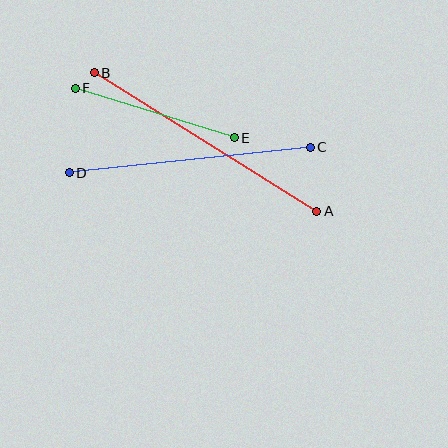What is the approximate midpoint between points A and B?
The midpoint is at approximately (205, 142) pixels.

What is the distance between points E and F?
The distance is approximately 166 pixels.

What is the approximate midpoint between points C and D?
The midpoint is at approximately (190, 160) pixels.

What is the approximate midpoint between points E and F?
The midpoint is at approximately (155, 113) pixels.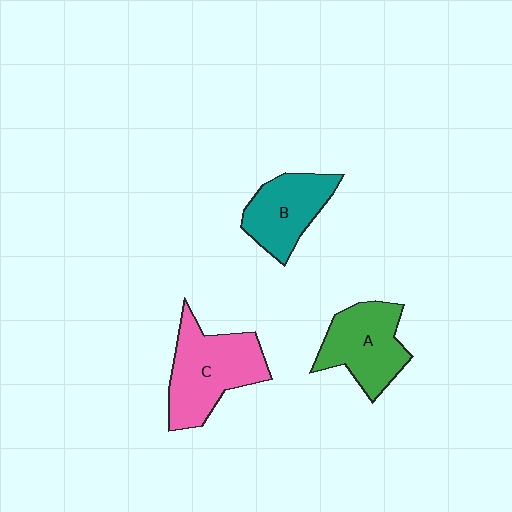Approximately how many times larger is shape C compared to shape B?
Approximately 1.4 times.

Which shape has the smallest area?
Shape B (teal).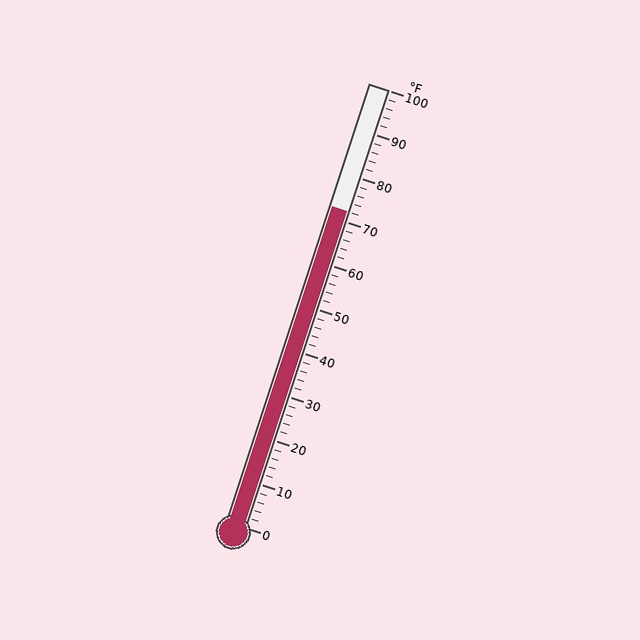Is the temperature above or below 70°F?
The temperature is above 70°F.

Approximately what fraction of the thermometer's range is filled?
The thermometer is filled to approximately 70% of its range.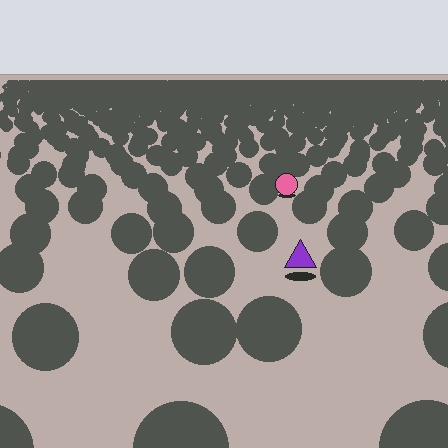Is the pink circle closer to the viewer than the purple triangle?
No. The purple triangle is closer — you can tell from the texture gradient: the ground texture is coarser near it.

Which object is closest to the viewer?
The purple triangle is closest. The texture marks near it are larger and more spread out.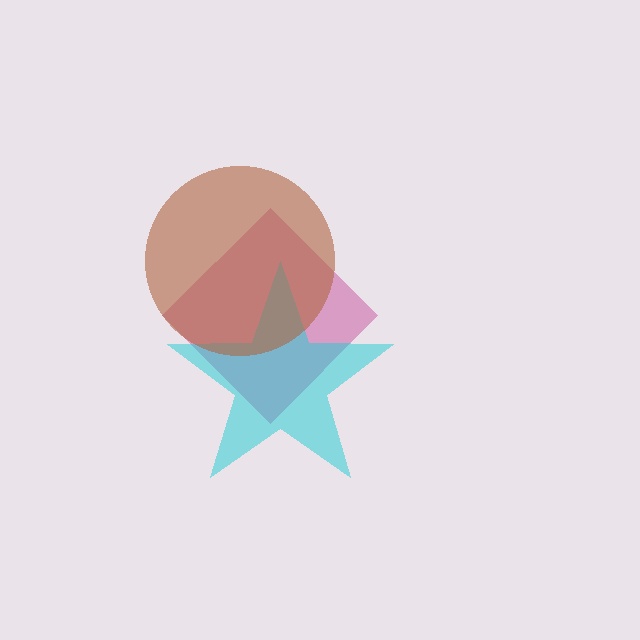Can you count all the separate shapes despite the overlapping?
Yes, there are 3 separate shapes.